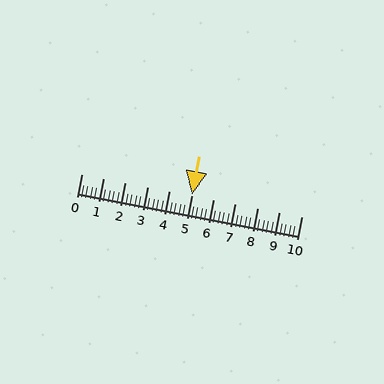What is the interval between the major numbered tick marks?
The major tick marks are spaced 1 units apart.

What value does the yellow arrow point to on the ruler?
The yellow arrow points to approximately 5.0.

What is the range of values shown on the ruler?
The ruler shows values from 0 to 10.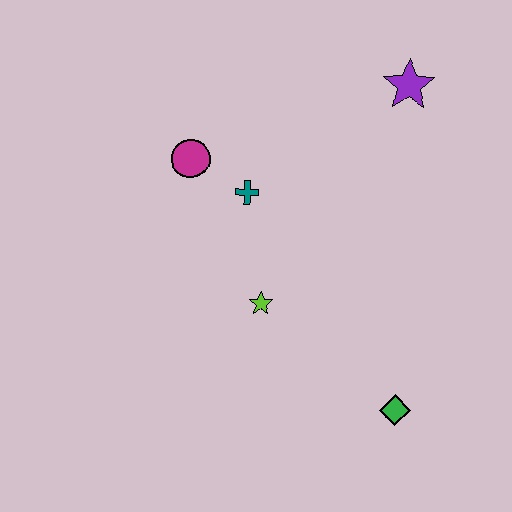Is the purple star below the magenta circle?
No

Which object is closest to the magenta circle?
The teal cross is closest to the magenta circle.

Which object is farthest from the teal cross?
The green diamond is farthest from the teal cross.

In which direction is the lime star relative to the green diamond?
The lime star is to the left of the green diamond.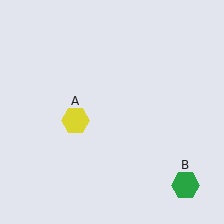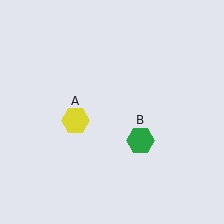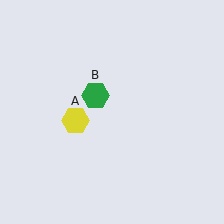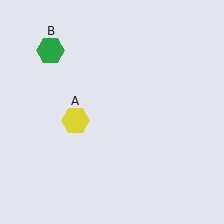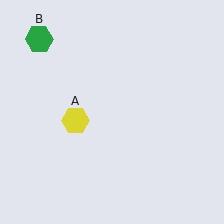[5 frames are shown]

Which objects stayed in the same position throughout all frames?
Yellow hexagon (object A) remained stationary.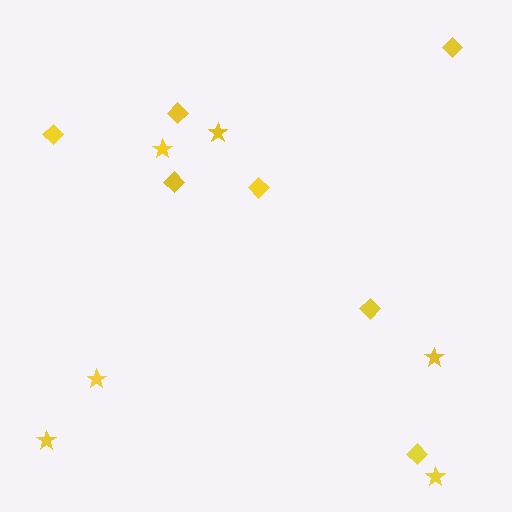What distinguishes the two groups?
There are 2 groups: one group of stars (6) and one group of diamonds (7).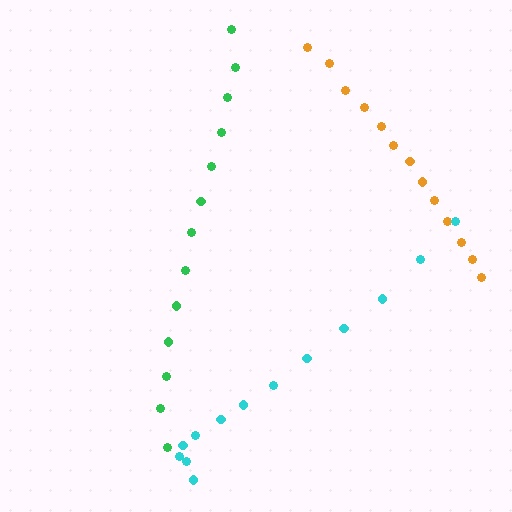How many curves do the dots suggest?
There are 3 distinct paths.